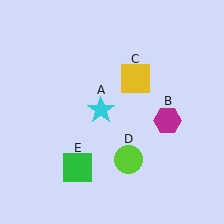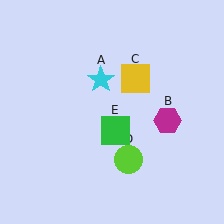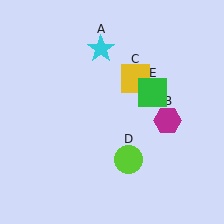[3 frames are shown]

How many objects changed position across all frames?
2 objects changed position: cyan star (object A), green square (object E).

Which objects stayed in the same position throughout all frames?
Magenta hexagon (object B) and yellow square (object C) and lime circle (object D) remained stationary.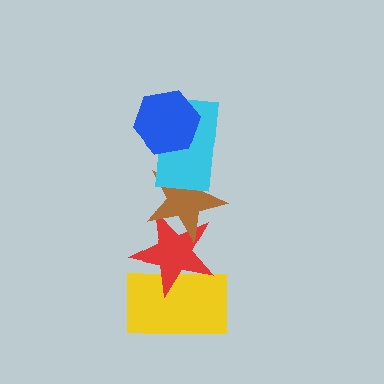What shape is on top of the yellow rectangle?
The red star is on top of the yellow rectangle.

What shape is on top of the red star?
The brown star is on top of the red star.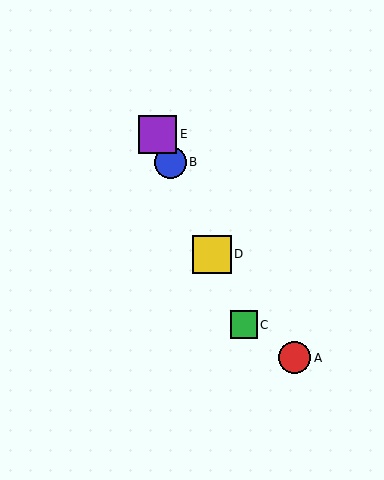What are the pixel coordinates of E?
Object E is at (158, 134).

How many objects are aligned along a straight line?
4 objects (B, C, D, E) are aligned along a straight line.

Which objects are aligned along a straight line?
Objects B, C, D, E are aligned along a straight line.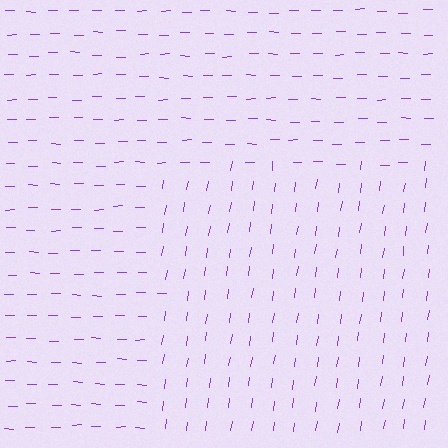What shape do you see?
I see a rectangle.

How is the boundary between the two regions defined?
The boundary is defined purely by a change in line orientation (approximately 82 degrees difference). All lines are the same color and thickness.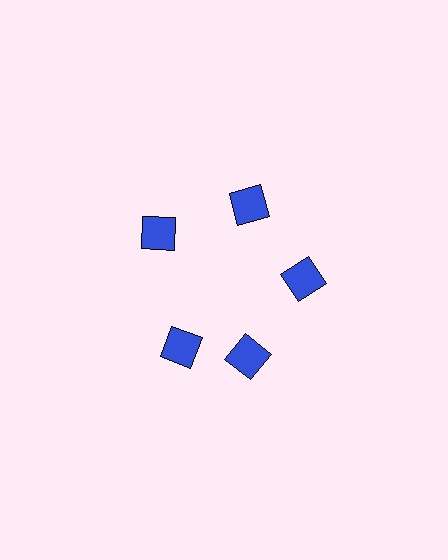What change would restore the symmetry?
The symmetry would be restored by rotating it back into even spacing with its neighbors so that all 5 squares sit at equal angles and equal distance from the center.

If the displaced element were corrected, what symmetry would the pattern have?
It would have 5-fold rotational symmetry — the pattern would map onto itself every 72 degrees.